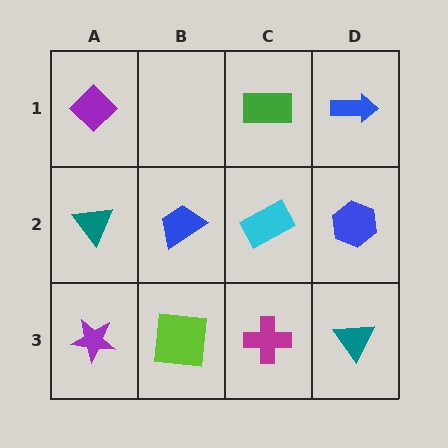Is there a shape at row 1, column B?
No, that cell is empty.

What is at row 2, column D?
A blue hexagon.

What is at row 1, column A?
A purple diamond.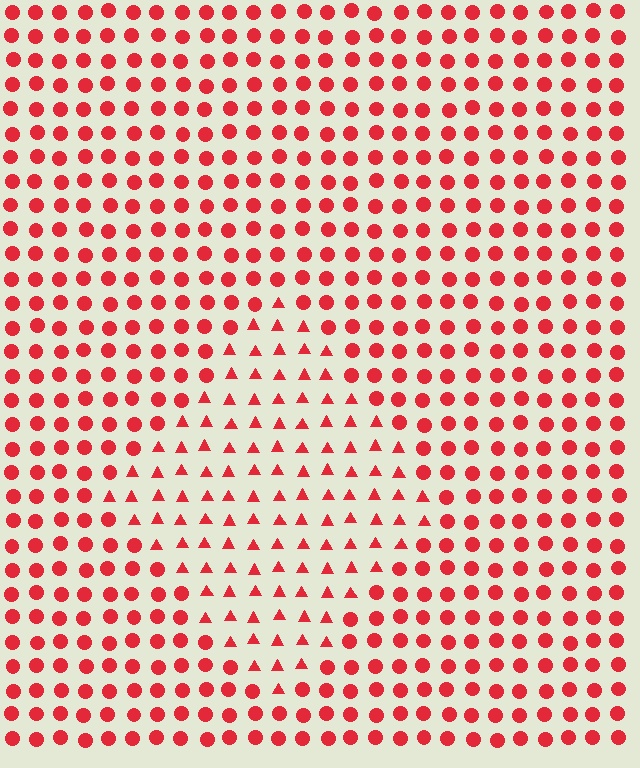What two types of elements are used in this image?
The image uses triangles inside the diamond region and circles outside it.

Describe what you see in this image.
The image is filled with small red elements arranged in a uniform grid. A diamond-shaped region contains triangles, while the surrounding area contains circles. The boundary is defined purely by the change in element shape.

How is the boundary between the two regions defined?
The boundary is defined by a change in element shape: triangles inside vs. circles outside. All elements share the same color and spacing.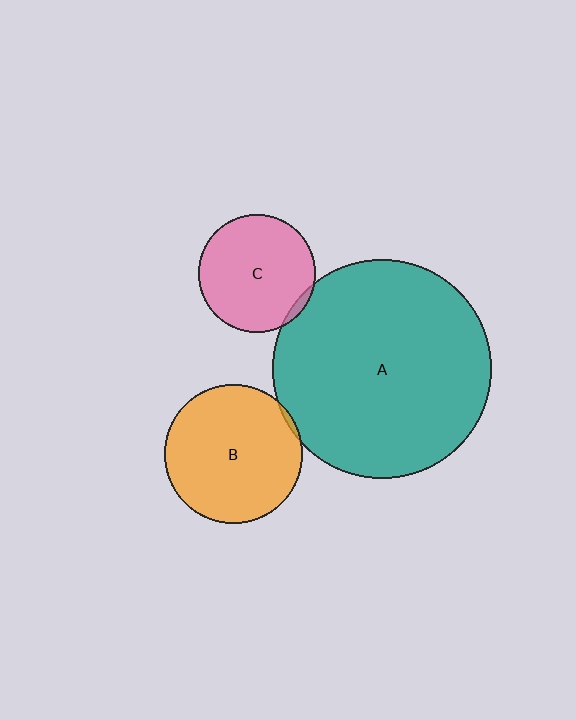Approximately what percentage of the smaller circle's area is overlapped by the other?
Approximately 5%.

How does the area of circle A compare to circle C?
Approximately 3.5 times.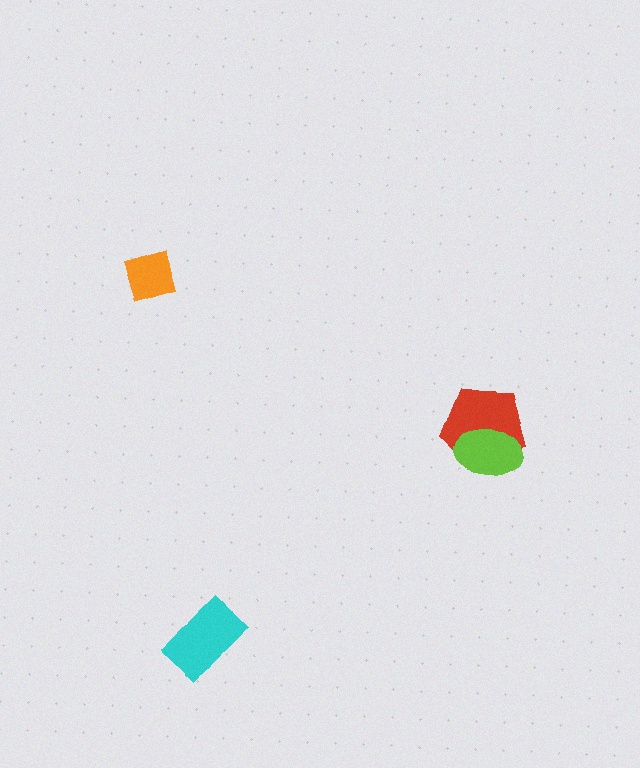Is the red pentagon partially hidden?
Yes, it is partially covered by another shape.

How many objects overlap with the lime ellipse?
1 object overlaps with the lime ellipse.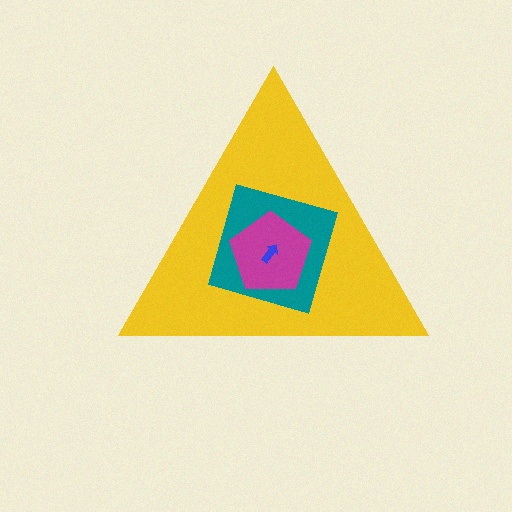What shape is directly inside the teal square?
The magenta pentagon.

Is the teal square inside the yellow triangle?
Yes.